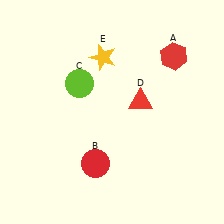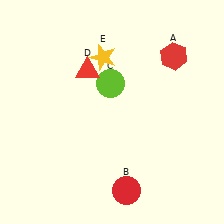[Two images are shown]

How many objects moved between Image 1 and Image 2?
3 objects moved between the two images.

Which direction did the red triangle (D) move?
The red triangle (D) moved left.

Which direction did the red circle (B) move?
The red circle (B) moved right.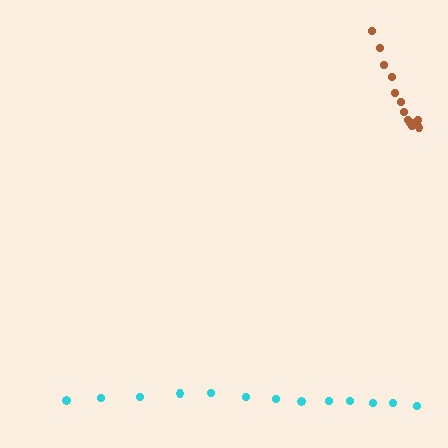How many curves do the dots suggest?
There are 2 distinct paths.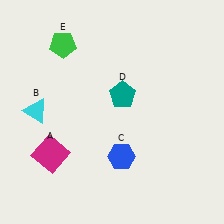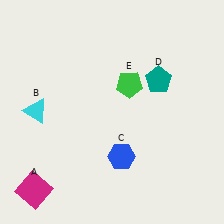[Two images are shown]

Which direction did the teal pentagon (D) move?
The teal pentagon (D) moved right.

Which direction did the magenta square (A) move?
The magenta square (A) moved down.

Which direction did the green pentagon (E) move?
The green pentagon (E) moved right.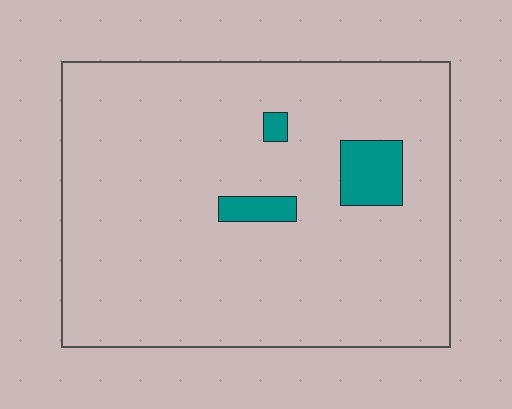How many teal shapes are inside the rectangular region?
3.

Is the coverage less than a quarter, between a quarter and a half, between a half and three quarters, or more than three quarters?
Less than a quarter.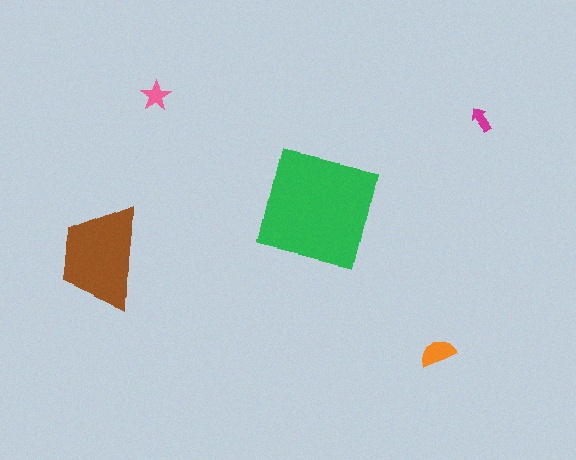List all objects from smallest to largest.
The magenta arrow, the pink star, the orange semicircle, the brown trapezoid, the green square.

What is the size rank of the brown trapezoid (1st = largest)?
2nd.